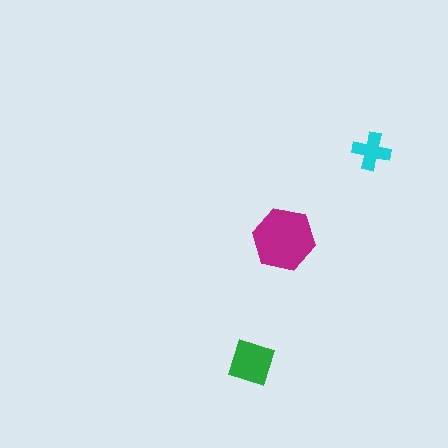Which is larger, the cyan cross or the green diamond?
The green diamond.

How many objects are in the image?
There are 3 objects in the image.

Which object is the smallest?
The cyan cross.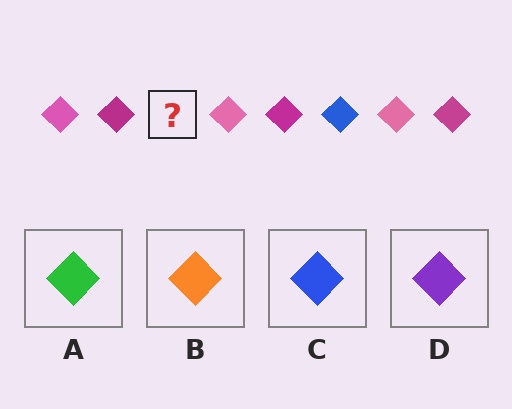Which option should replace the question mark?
Option C.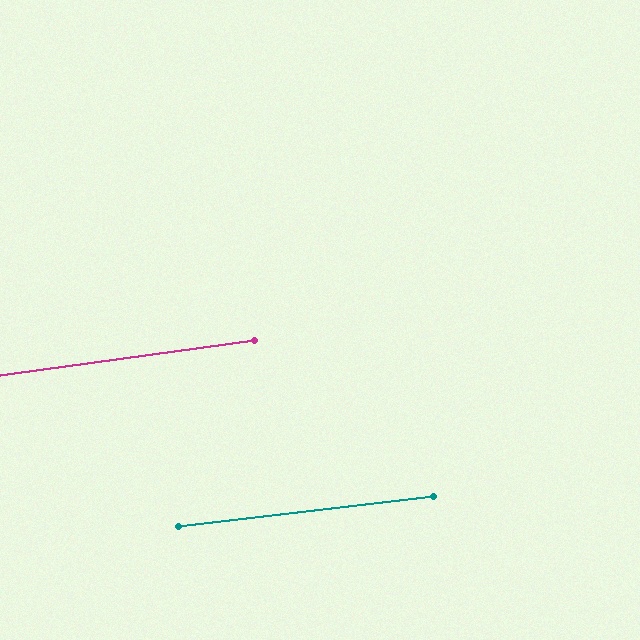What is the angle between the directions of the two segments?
Approximately 1 degree.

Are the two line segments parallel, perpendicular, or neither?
Parallel — their directions differ by only 1.2°.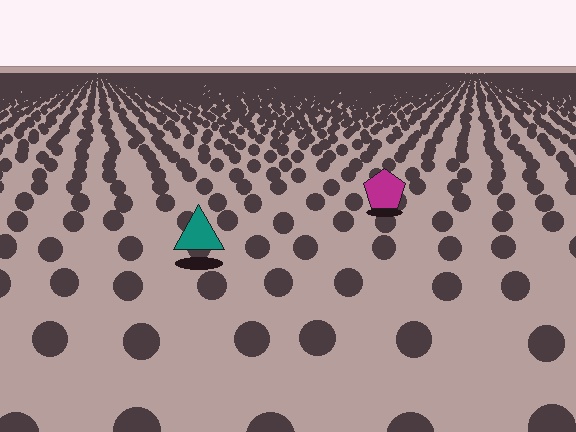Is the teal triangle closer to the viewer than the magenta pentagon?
Yes. The teal triangle is closer — you can tell from the texture gradient: the ground texture is coarser near it.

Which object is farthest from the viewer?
The magenta pentagon is farthest from the viewer. It appears smaller and the ground texture around it is denser.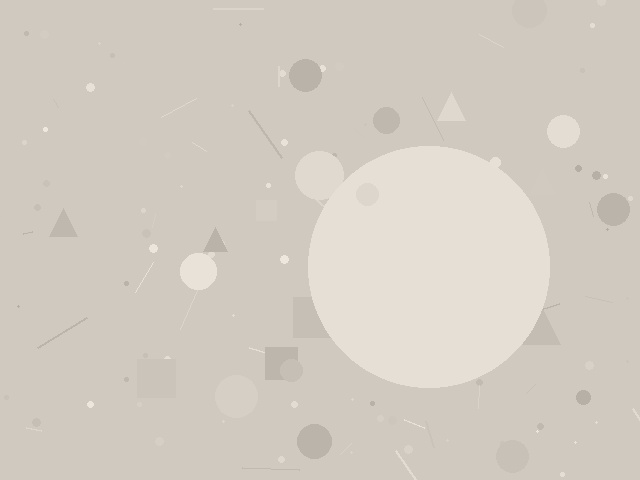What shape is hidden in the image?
A circle is hidden in the image.